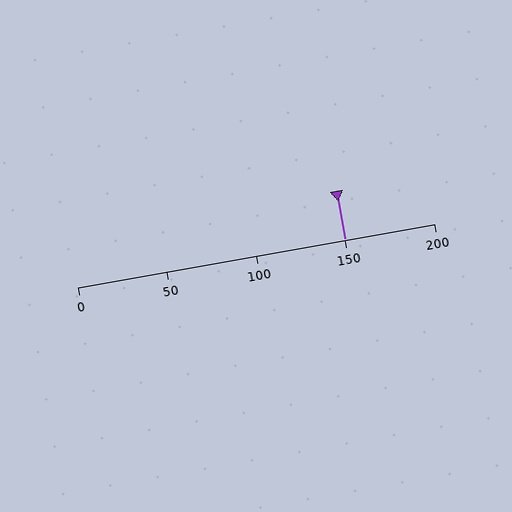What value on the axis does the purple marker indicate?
The marker indicates approximately 150.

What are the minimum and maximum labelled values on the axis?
The axis runs from 0 to 200.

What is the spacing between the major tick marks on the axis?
The major ticks are spaced 50 apart.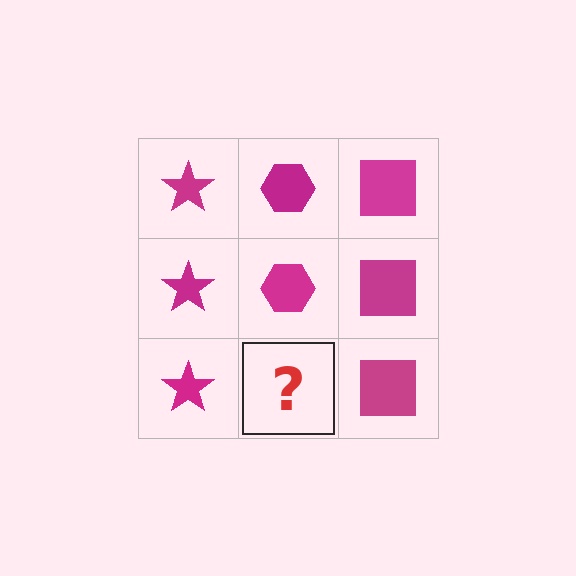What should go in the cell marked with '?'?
The missing cell should contain a magenta hexagon.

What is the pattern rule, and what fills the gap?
The rule is that each column has a consistent shape. The gap should be filled with a magenta hexagon.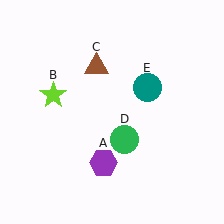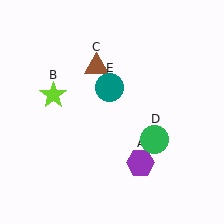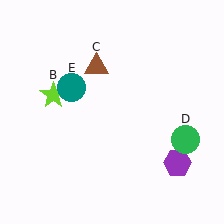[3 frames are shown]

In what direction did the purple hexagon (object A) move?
The purple hexagon (object A) moved right.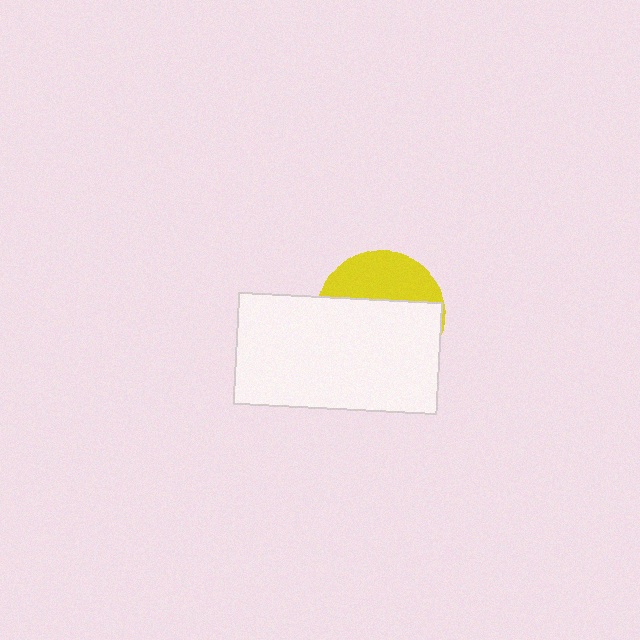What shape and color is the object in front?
The object in front is a white rectangle.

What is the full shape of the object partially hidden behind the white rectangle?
The partially hidden object is a yellow circle.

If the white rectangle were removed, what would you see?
You would see the complete yellow circle.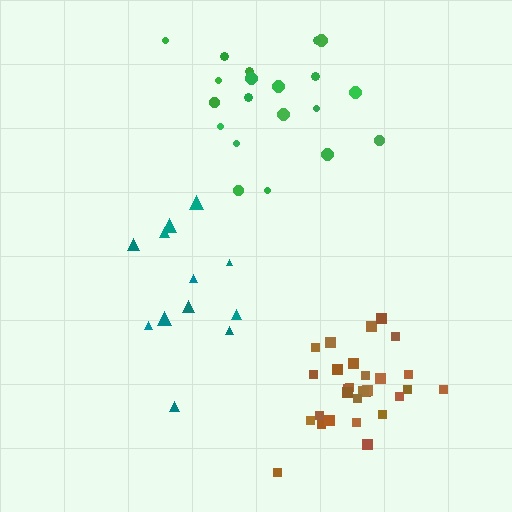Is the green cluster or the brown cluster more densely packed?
Brown.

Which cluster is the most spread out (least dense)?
Teal.